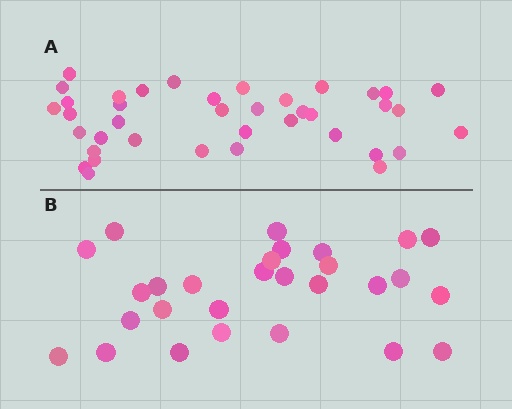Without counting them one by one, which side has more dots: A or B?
Region A (the top region) has more dots.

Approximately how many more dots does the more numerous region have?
Region A has roughly 12 or so more dots than region B.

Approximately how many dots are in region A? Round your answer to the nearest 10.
About 40 dots. (The exact count is 39, which rounds to 40.)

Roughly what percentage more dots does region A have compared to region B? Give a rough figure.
About 40% more.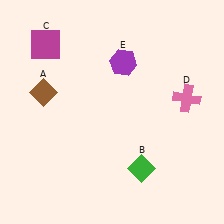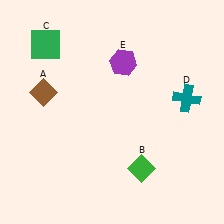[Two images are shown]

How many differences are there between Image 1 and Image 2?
There are 2 differences between the two images.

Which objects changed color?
C changed from magenta to green. D changed from pink to teal.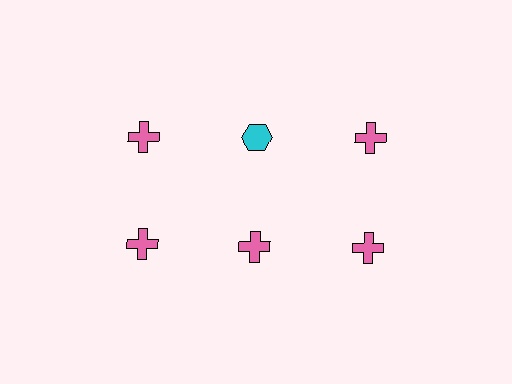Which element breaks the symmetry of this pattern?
The cyan hexagon in the top row, second from left column breaks the symmetry. All other shapes are pink crosses.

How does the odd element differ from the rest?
It differs in both color (cyan instead of pink) and shape (hexagon instead of cross).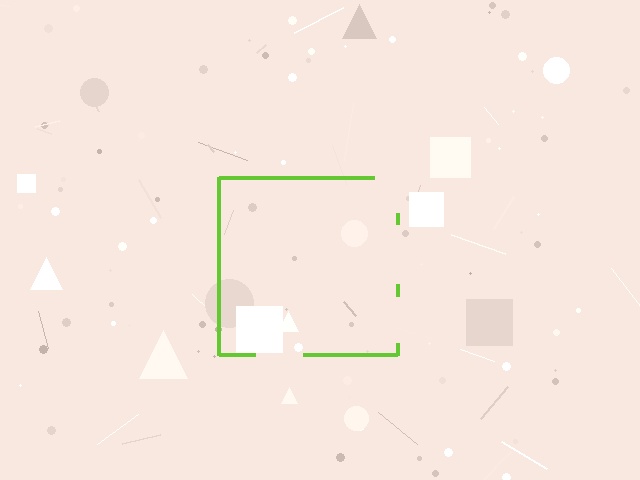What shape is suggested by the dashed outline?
The dashed outline suggests a square.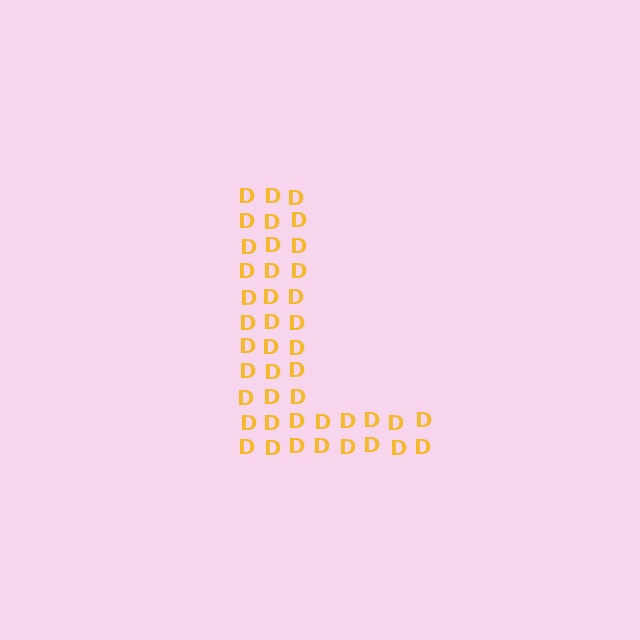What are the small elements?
The small elements are letter D's.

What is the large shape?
The large shape is the letter L.